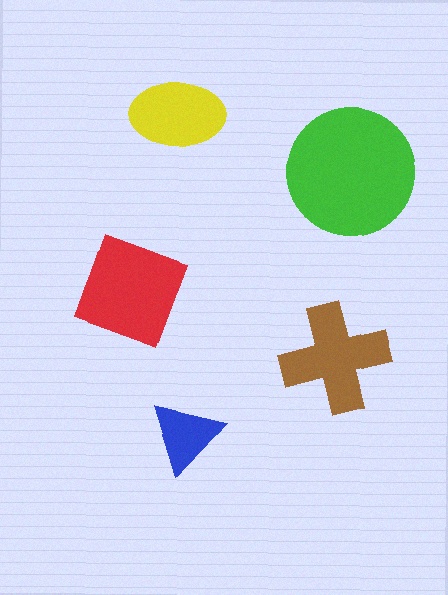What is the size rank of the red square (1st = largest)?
2nd.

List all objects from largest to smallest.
The green circle, the red square, the brown cross, the yellow ellipse, the blue triangle.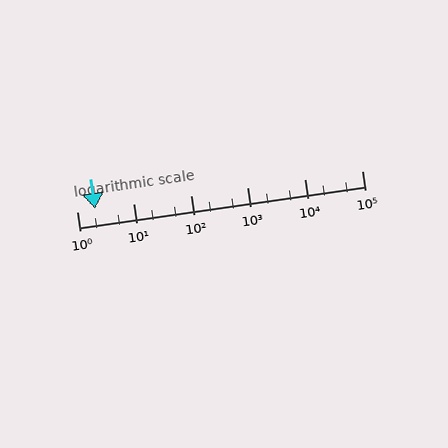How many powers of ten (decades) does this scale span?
The scale spans 5 decades, from 1 to 100000.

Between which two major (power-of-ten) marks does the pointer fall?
The pointer is between 1 and 10.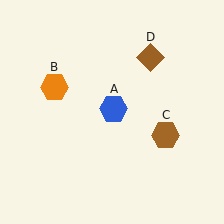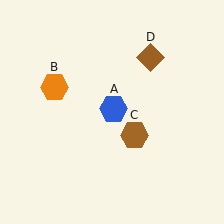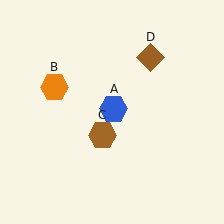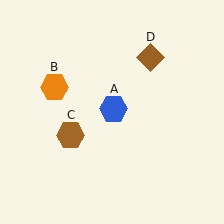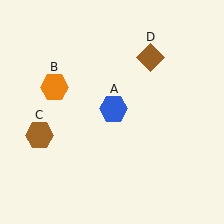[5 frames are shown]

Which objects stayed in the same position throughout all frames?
Blue hexagon (object A) and orange hexagon (object B) and brown diamond (object D) remained stationary.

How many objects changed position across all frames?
1 object changed position: brown hexagon (object C).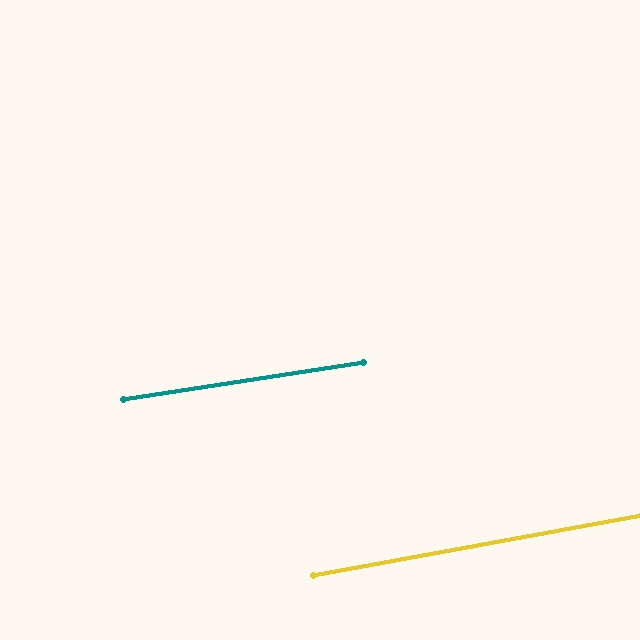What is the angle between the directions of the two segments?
Approximately 2 degrees.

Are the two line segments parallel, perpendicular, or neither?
Parallel — their directions differ by only 1.7°.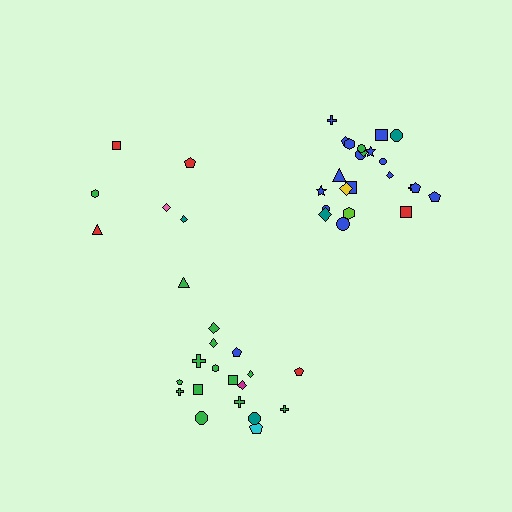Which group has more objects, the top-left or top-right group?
The top-right group.